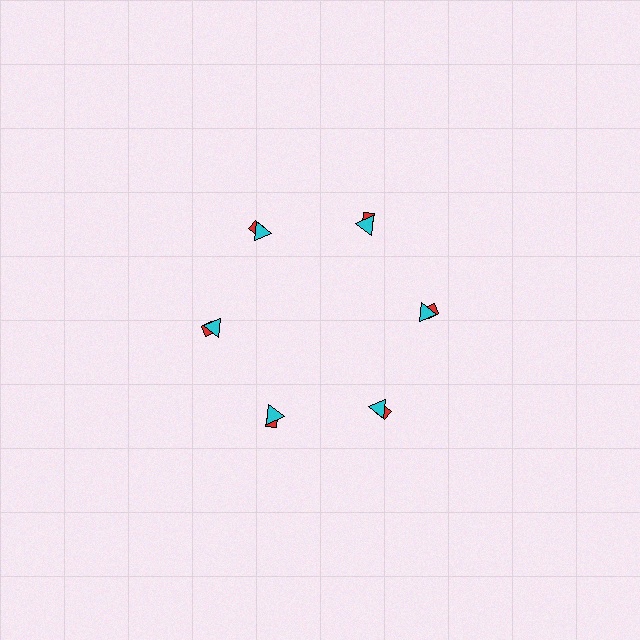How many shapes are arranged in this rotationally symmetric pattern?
There are 12 shapes, arranged in 6 groups of 2.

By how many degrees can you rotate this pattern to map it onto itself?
The pattern maps onto itself every 60 degrees of rotation.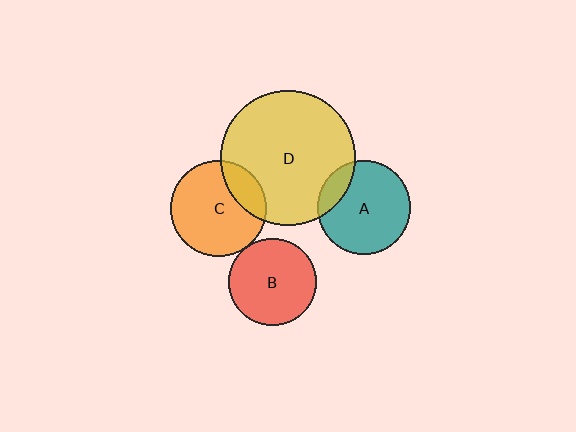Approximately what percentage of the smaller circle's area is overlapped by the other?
Approximately 20%.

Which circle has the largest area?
Circle D (yellow).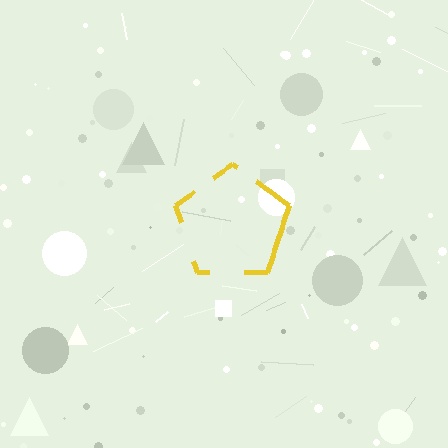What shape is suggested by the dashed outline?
The dashed outline suggests a pentagon.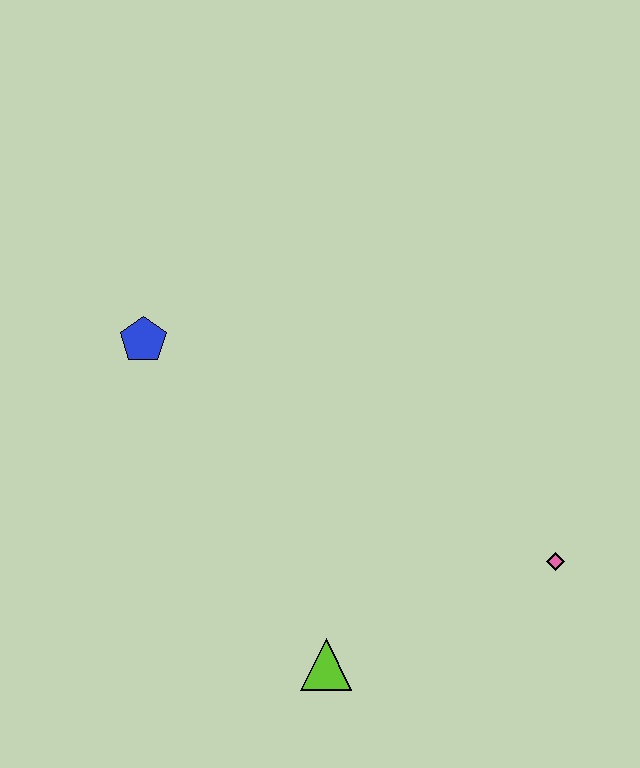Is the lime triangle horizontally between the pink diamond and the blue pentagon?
Yes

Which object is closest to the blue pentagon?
The lime triangle is closest to the blue pentagon.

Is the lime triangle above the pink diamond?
No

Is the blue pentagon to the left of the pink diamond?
Yes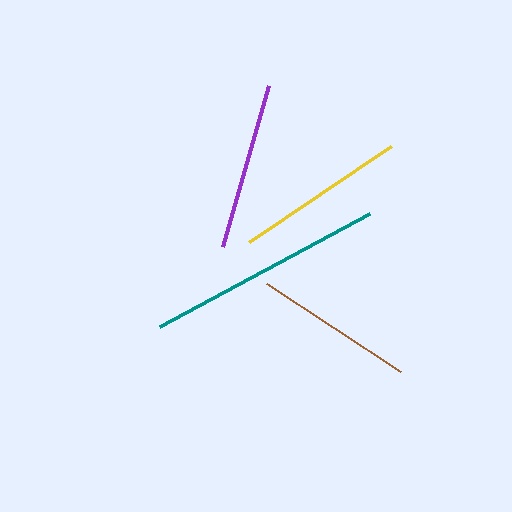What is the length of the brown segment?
The brown segment is approximately 160 pixels long.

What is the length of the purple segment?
The purple segment is approximately 168 pixels long.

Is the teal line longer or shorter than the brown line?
The teal line is longer than the brown line.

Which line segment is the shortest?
The brown line is the shortest at approximately 160 pixels.